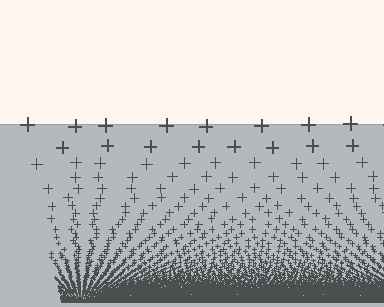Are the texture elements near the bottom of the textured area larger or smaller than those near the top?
Smaller. The gradient is inverted — elements near the bottom are smaller and denser.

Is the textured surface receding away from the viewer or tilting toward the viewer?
The surface appears to tilt toward the viewer. Texture elements get larger and sparser toward the top.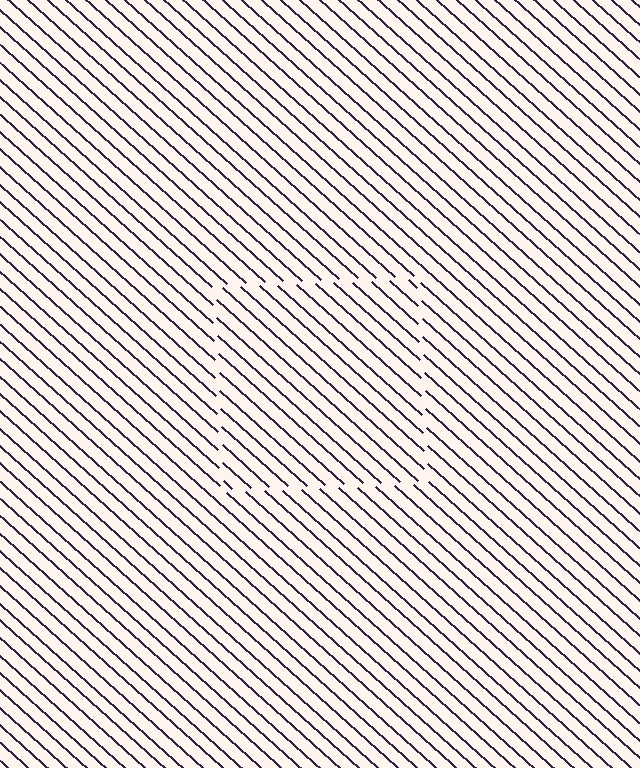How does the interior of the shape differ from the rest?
The interior of the shape contains the same grating, shifted by half a period — the contour is defined by the phase discontinuity where line-ends from the inner and outer gratings abut.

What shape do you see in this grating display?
An illusory square. The interior of the shape contains the same grating, shifted by half a period — the contour is defined by the phase discontinuity where line-ends from the inner and outer gratings abut.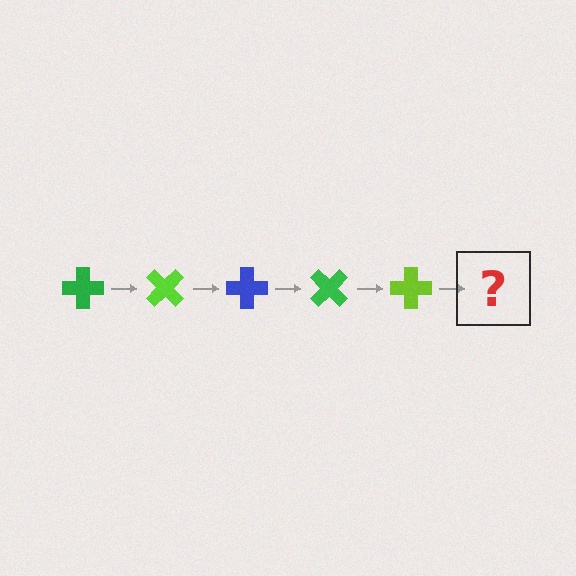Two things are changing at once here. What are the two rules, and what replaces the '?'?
The two rules are that it rotates 45 degrees each step and the color cycles through green, lime, and blue. The '?' should be a blue cross, rotated 225 degrees from the start.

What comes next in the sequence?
The next element should be a blue cross, rotated 225 degrees from the start.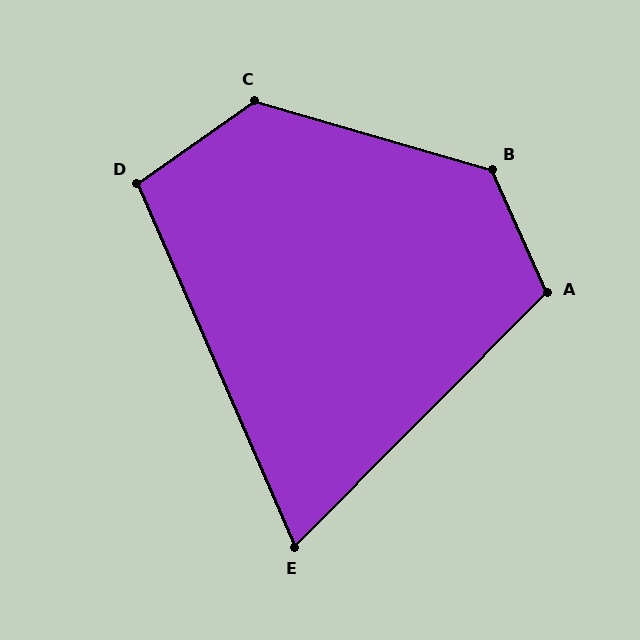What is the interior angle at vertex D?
Approximately 101 degrees (obtuse).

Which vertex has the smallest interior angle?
E, at approximately 68 degrees.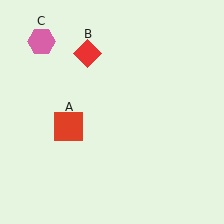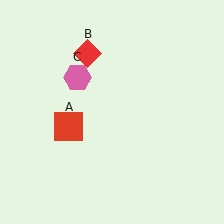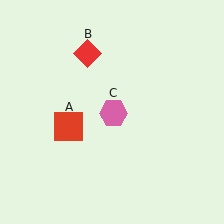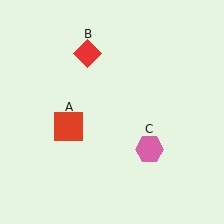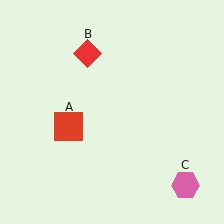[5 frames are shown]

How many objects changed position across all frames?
1 object changed position: pink hexagon (object C).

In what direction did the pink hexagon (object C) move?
The pink hexagon (object C) moved down and to the right.